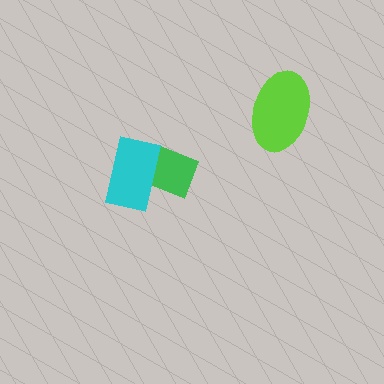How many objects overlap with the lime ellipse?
0 objects overlap with the lime ellipse.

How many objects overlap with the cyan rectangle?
1 object overlaps with the cyan rectangle.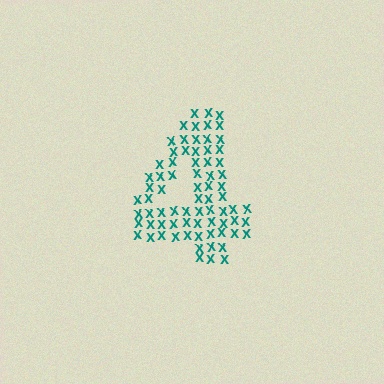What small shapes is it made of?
It is made of small letter X's.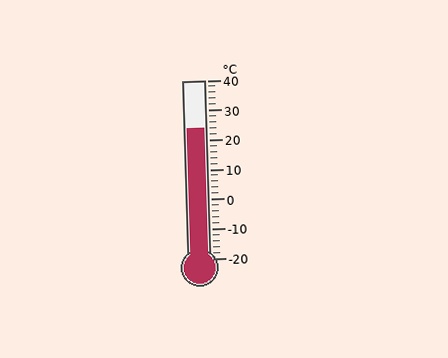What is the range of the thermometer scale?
The thermometer scale ranges from -20°C to 40°C.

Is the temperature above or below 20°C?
The temperature is above 20°C.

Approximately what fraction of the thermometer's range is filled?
The thermometer is filled to approximately 75% of its range.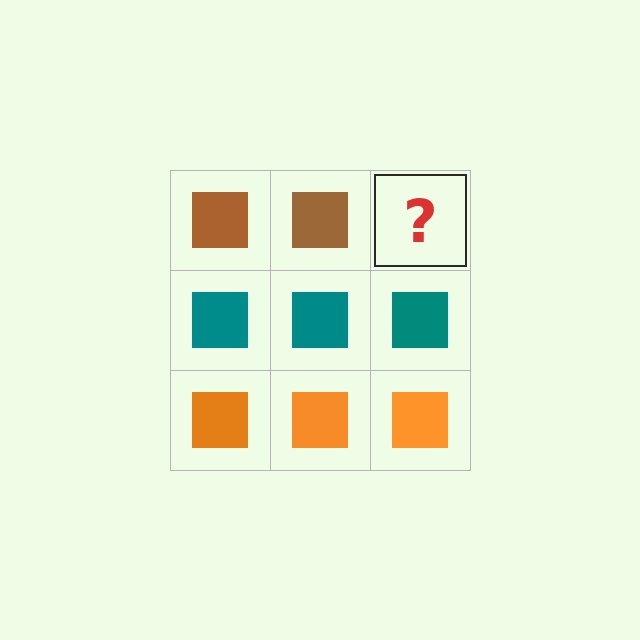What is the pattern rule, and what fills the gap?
The rule is that each row has a consistent color. The gap should be filled with a brown square.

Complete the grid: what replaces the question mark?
The question mark should be replaced with a brown square.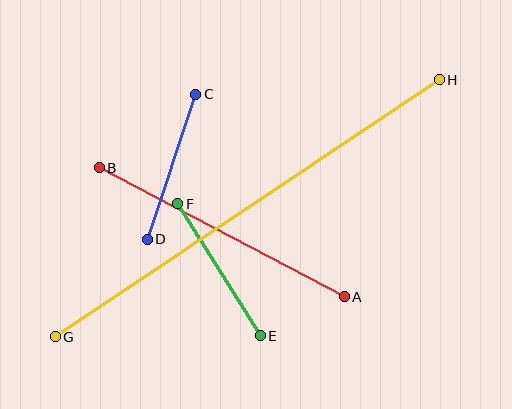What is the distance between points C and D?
The distance is approximately 153 pixels.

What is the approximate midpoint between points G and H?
The midpoint is at approximately (247, 208) pixels.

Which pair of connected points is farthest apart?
Points G and H are farthest apart.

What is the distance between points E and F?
The distance is approximately 155 pixels.